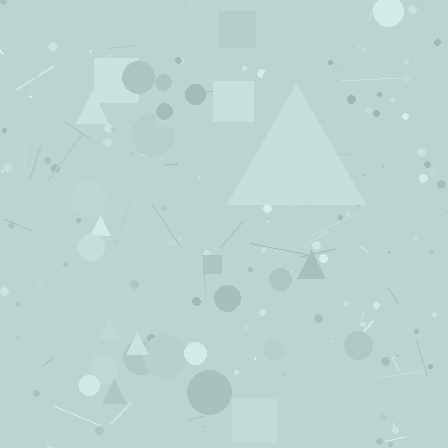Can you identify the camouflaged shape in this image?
The camouflaged shape is a triangle.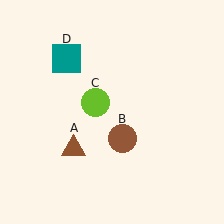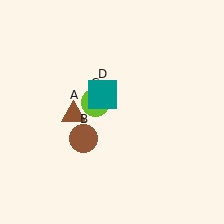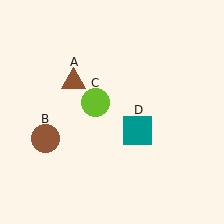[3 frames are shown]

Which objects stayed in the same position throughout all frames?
Lime circle (object C) remained stationary.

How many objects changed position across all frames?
3 objects changed position: brown triangle (object A), brown circle (object B), teal square (object D).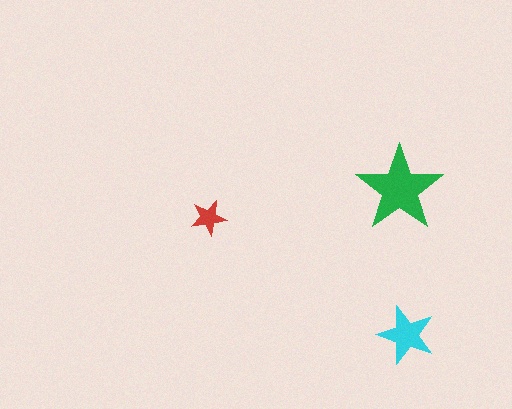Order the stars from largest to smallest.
the green one, the cyan one, the red one.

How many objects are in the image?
There are 3 objects in the image.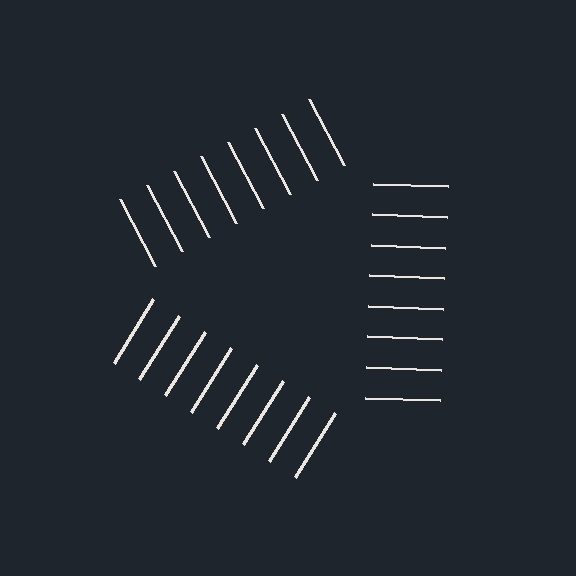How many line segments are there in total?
24 — 8 along each of the 3 edges.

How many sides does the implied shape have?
3 sides — the line-ends trace a triangle.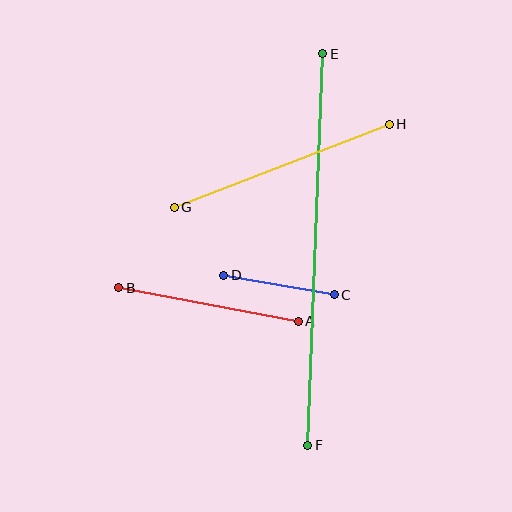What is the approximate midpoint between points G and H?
The midpoint is at approximately (282, 166) pixels.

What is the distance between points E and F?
The distance is approximately 391 pixels.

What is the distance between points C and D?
The distance is approximately 112 pixels.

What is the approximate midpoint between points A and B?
The midpoint is at approximately (209, 305) pixels.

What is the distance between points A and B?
The distance is approximately 182 pixels.